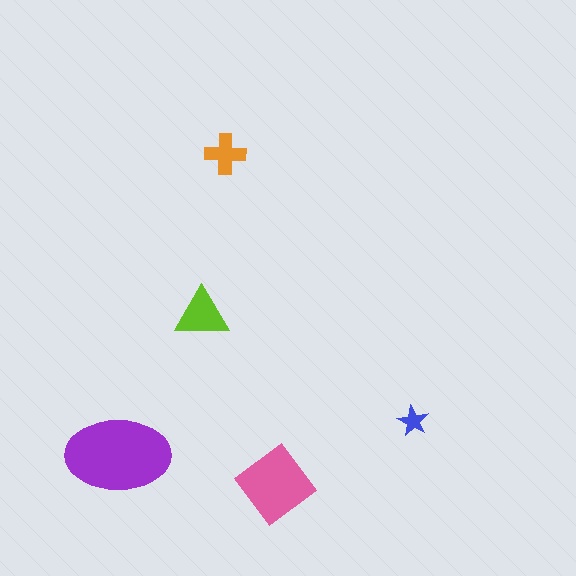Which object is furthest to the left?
The purple ellipse is leftmost.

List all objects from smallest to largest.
The blue star, the orange cross, the lime triangle, the pink diamond, the purple ellipse.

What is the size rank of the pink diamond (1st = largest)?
2nd.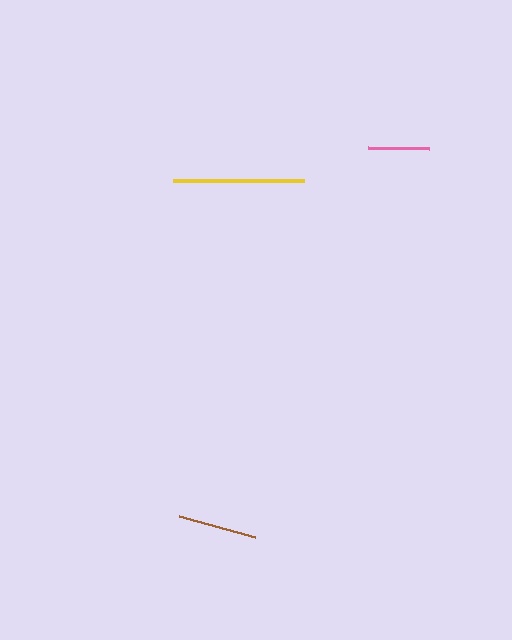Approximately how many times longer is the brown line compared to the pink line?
The brown line is approximately 1.3 times the length of the pink line.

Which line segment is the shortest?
The pink line is the shortest at approximately 62 pixels.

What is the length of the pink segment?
The pink segment is approximately 62 pixels long.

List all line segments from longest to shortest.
From longest to shortest: yellow, brown, pink.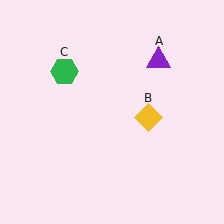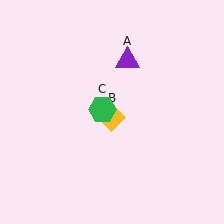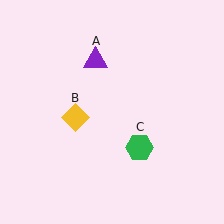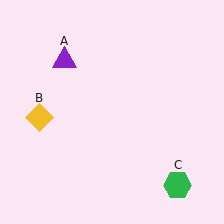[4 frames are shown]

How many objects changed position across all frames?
3 objects changed position: purple triangle (object A), yellow diamond (object B), green hexagon (object C).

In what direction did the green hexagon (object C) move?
The green hexagon (object C) moved down and to the right.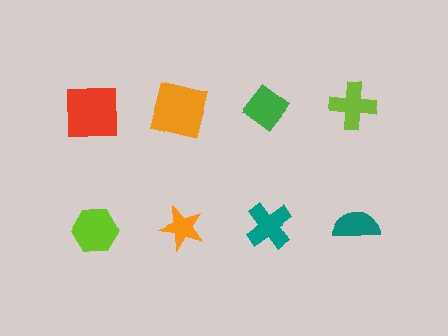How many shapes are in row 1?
4 shapes.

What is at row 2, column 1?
A lime hexagon.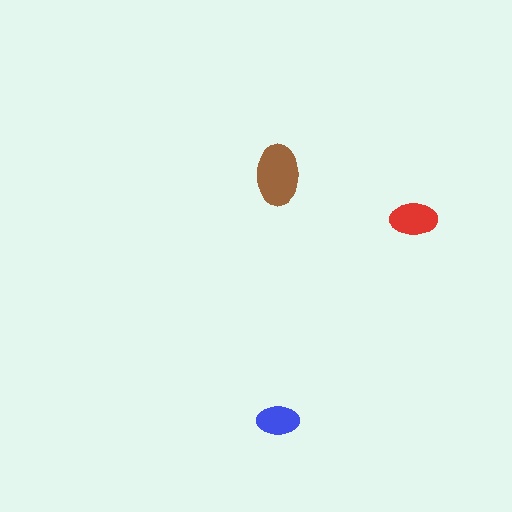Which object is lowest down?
The blue ellipse is bottommost.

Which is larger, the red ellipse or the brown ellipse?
The brown one.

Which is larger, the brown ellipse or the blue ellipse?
The brown one.